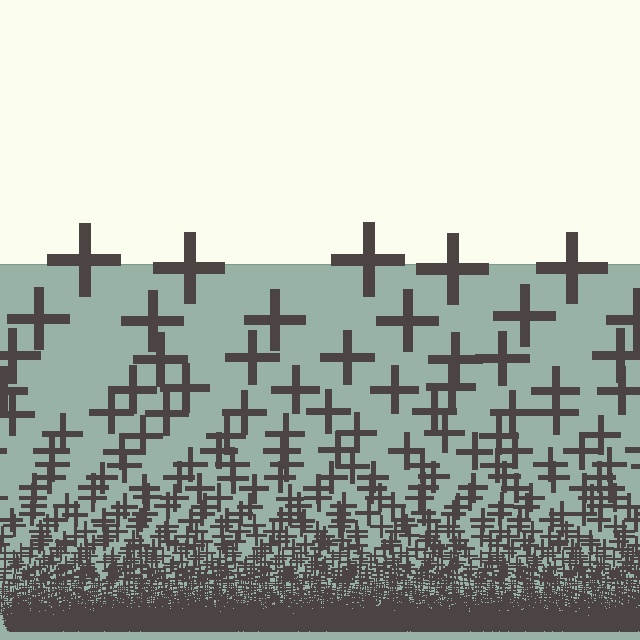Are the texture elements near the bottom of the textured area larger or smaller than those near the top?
Smaller. The gradient is inverted — elements near the bottom are smaller and denser.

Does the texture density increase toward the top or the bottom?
Density increases toward the bottom.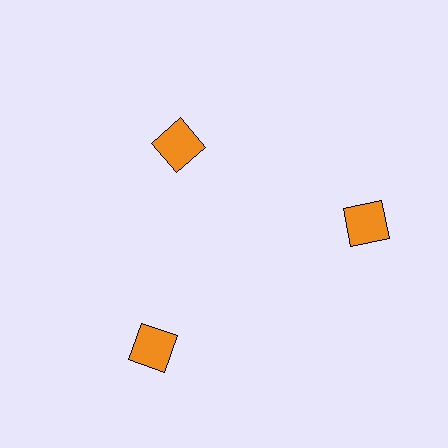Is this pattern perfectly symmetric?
No. The 3 orange squares are arranged in a ring, but one element near the 11 o'clock position is pulled inward toward the center, breaking the 3-fold rotational symmetry.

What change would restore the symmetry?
The symmetry would be restored by moving it outward, back onto the ring so that all 3 squares sit at equal angles and equal distance from the center.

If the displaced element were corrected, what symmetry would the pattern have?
It would have 3-fold rotational symmetry — the pattern would map onto itself every 120 degrees.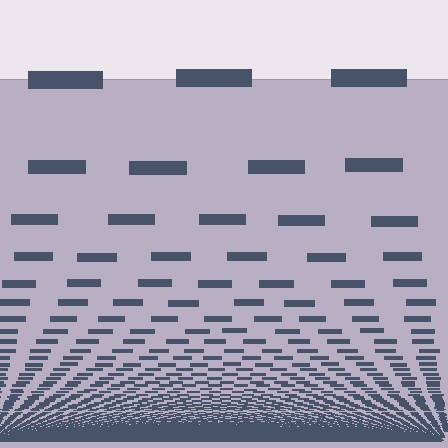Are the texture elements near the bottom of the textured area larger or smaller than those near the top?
Smaller. The gradient is inverted — elements near the bottom are smaller and denser.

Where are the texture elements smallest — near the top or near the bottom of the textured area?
Near the bottom.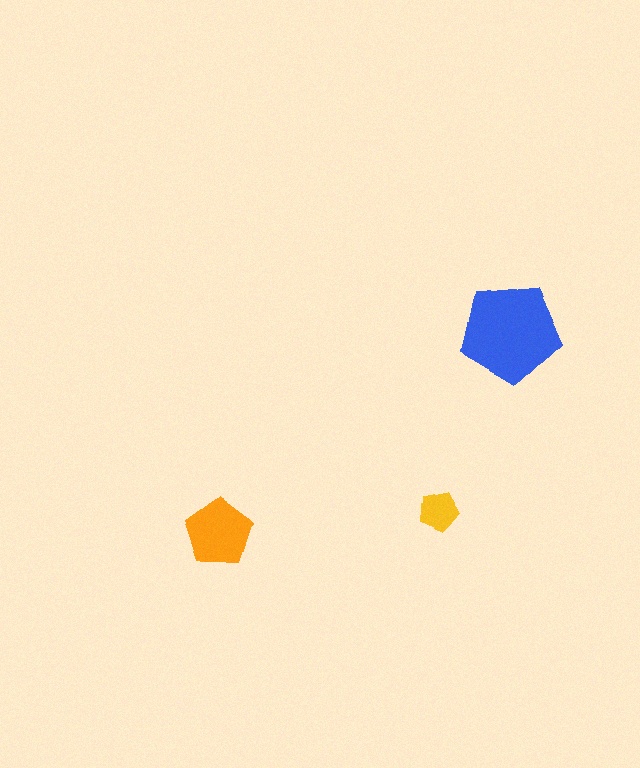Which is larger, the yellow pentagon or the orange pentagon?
The orange one.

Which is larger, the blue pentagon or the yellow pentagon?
The blue one.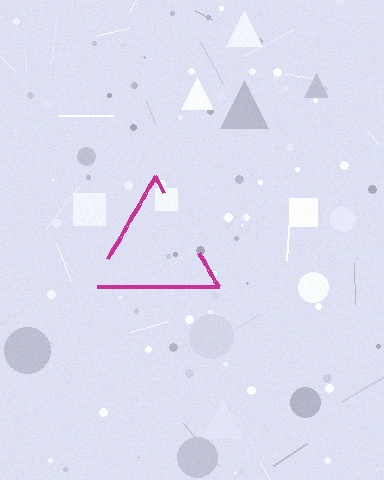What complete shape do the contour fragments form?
The contour fragments form a triangle.